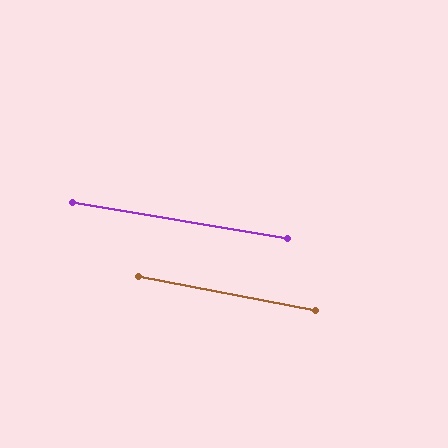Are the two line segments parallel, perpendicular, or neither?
Parallel — their directions differ by only 1.2°.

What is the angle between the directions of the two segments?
Approximately 1 degree.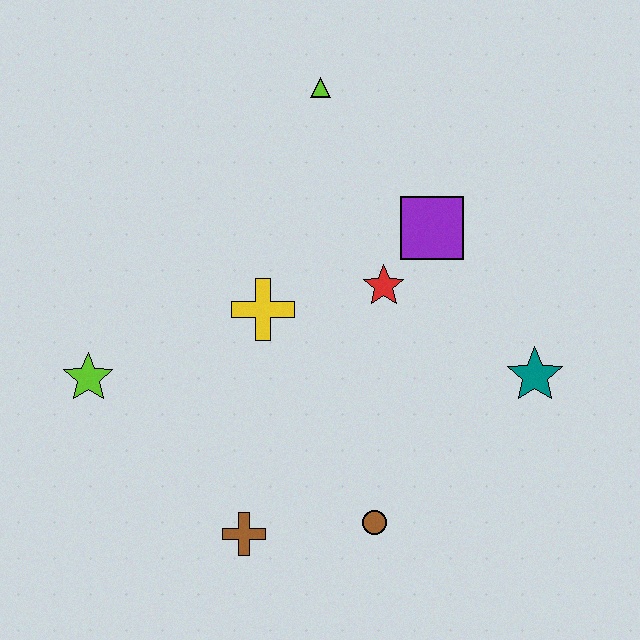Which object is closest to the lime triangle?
The purple square is closest to the lime triangle.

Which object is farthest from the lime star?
The teal star is farthest from the lime star.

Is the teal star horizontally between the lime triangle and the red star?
No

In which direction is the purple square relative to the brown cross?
The purple square is above the brown cross.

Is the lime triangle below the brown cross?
No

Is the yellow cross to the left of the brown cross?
No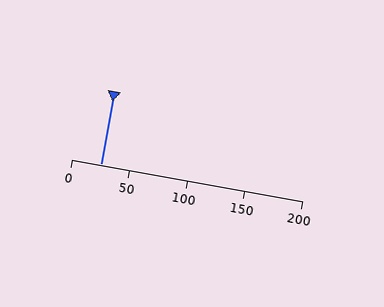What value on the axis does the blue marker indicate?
The marker indicates approximately 25.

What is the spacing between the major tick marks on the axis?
The major ticks are spaced 50 apart.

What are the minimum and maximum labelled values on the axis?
The axis runs from 0 to 200.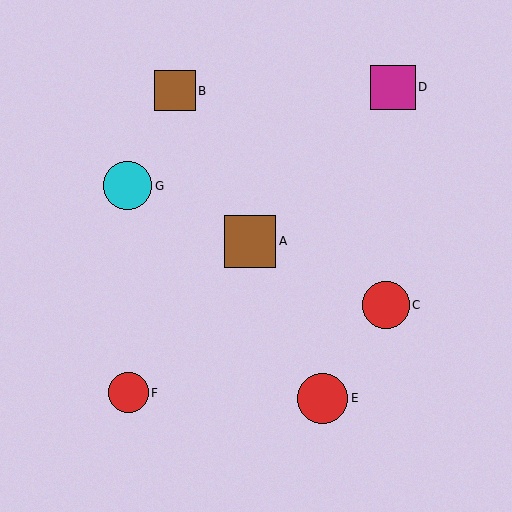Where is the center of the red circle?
The center of the red circle is at (128, 393).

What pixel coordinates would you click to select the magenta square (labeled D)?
Click at (393, 87) to select the magenta square D.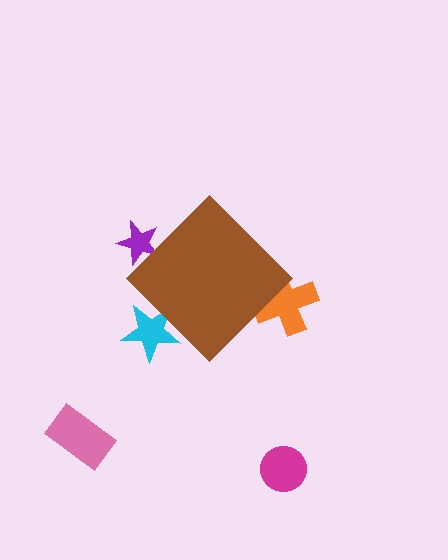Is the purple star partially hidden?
Yes, the purple star is partially hidden behind the brown diamond.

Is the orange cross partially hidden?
Yes, the orange cross is partially hidden behind the brown diamond.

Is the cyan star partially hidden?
Yes, the cyan star is partially hidden behind the brown diamond.